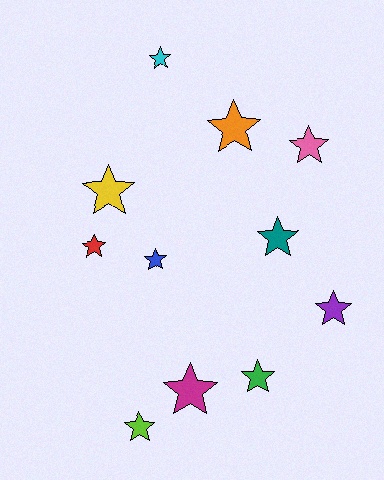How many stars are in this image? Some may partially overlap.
There are 11 stars.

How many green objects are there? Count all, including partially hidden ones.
There is 1 green object.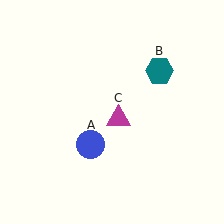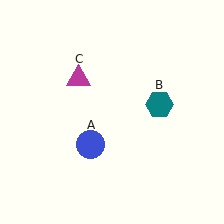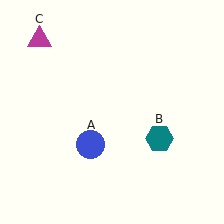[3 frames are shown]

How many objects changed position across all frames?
2 objects changed position: teal hexagon (object B), magenta triangle (object C).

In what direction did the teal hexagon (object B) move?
The teal hexagon (object B) moved down.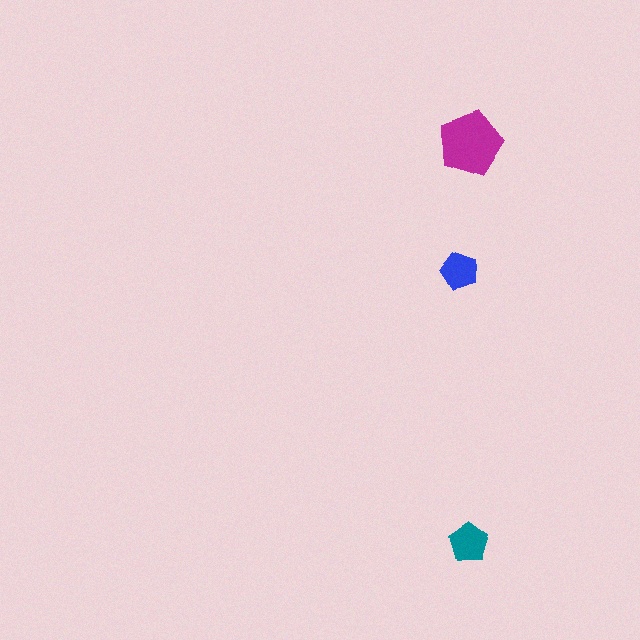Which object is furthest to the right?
The magenta pentagon is rightmost.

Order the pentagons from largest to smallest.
the magenta one, the teal one, the blue one.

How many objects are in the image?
There are 3 objects in the image.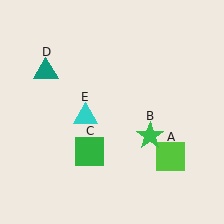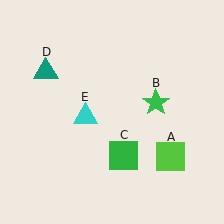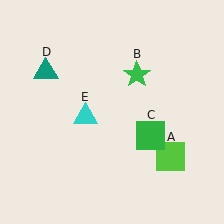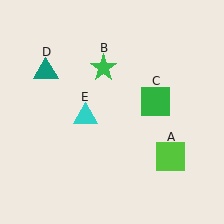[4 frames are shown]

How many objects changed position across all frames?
2 objects changed position: green star (object B), green square (object C).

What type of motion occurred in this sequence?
The green star (object B), green square (object C) rotated counterclockwise around the center of the scene.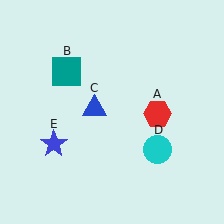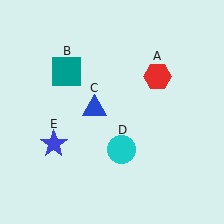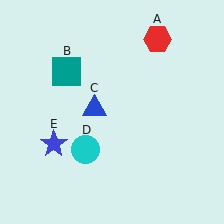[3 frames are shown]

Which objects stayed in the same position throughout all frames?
Teal square (object B) and blue triangle (object C) and blue star (object E) remained stationary.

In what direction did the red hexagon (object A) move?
The red hexagon (object A) moved up.